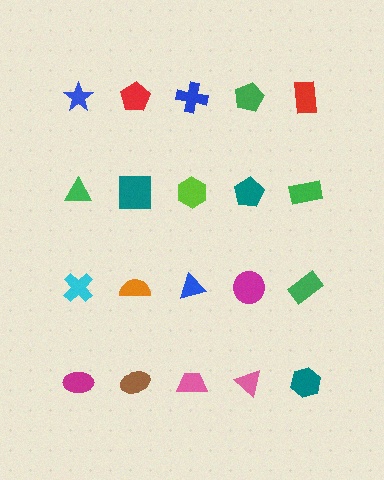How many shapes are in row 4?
5 shapes.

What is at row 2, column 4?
A teal pentagon.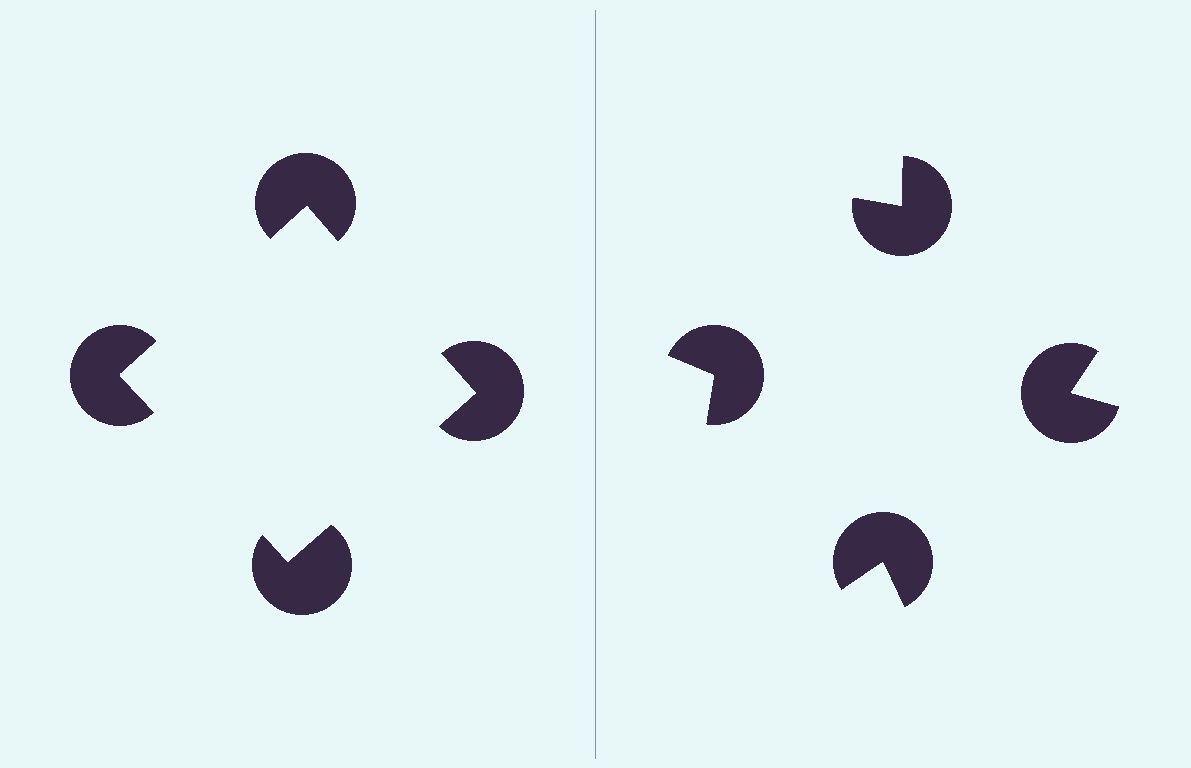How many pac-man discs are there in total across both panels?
8 — 4 on each side.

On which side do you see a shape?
An illusory square appears on the left side. On the right side the wedge cuts are rotated, so no coherent shape forms.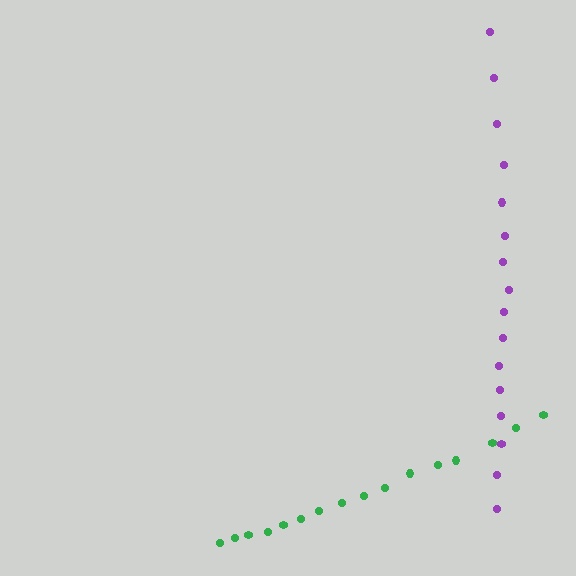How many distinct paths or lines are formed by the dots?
There are 2 distinct paths.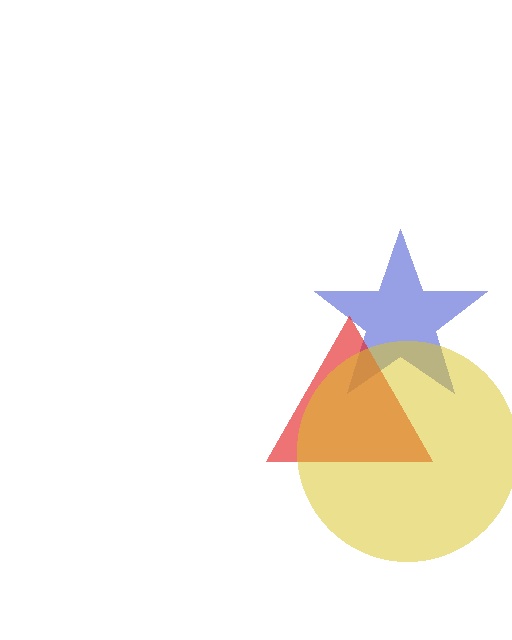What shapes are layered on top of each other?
The layered shapes are: a blue star, a red triangle, a yellow circle.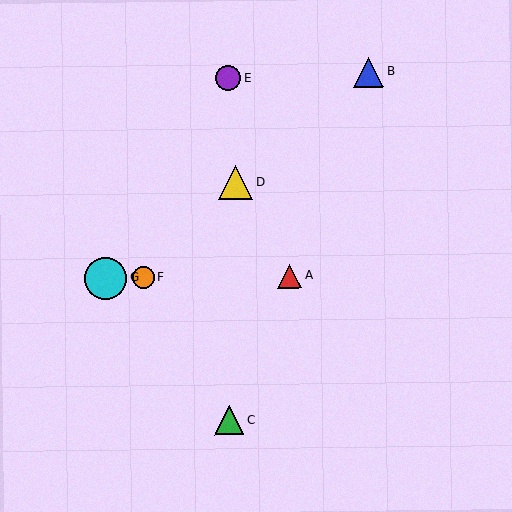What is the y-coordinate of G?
Object G is at y≈278.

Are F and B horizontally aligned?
No, F is at y≈278 and B is at y≈72.